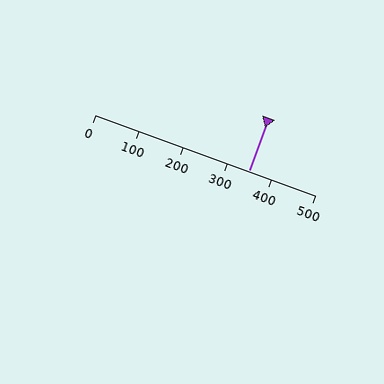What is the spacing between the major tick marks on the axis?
The major ticks are spaced 100 apart.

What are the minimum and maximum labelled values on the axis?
The axis runs from 0 to 500.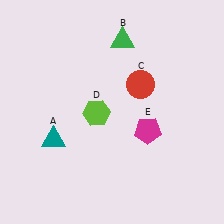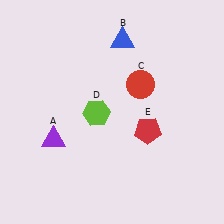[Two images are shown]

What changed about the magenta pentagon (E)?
In Image 1, E is magenta. In Image 2, it changed to red.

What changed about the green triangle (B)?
In Image 1, B is green. In Image 2, it changed to blue.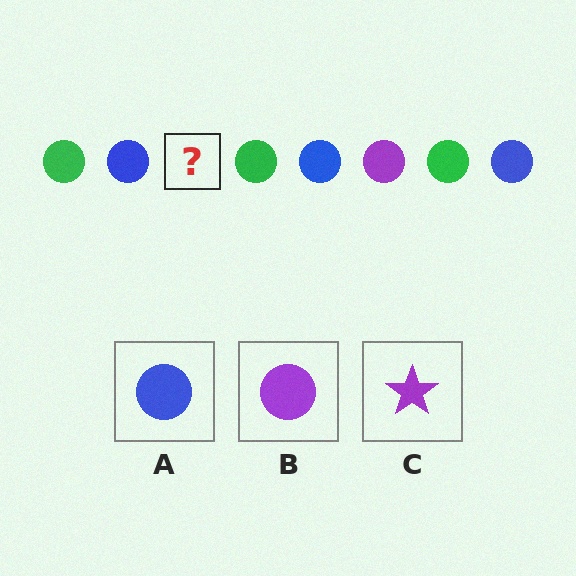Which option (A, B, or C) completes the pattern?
B.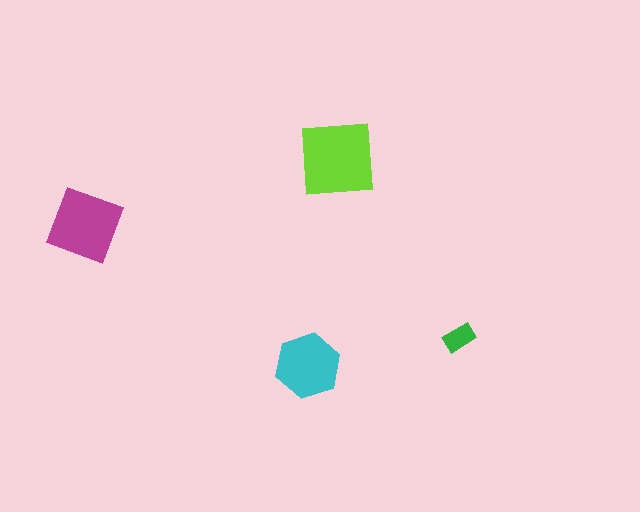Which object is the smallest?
The green rectangle.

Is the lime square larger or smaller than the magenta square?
Larger.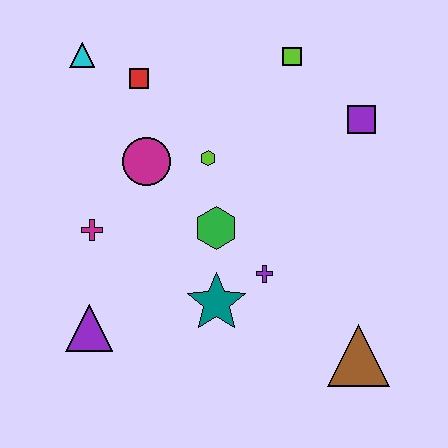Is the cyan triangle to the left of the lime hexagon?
Yes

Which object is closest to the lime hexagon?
The magenta circle is closest to the lime hexagon.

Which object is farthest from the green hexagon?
The cyan triangle is farthest from the green hexagon.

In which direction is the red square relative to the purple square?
The red square is to the left of the purple square.